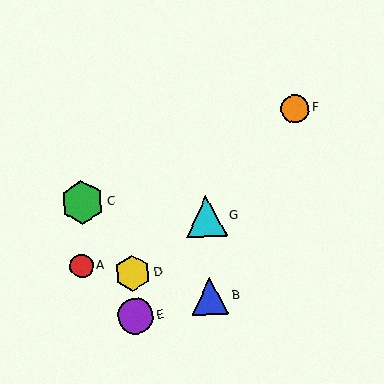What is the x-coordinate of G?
Object G is at x≈206.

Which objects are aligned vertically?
Objects B, G are aligned vertically.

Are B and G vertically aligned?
Yes, both are at x≈210.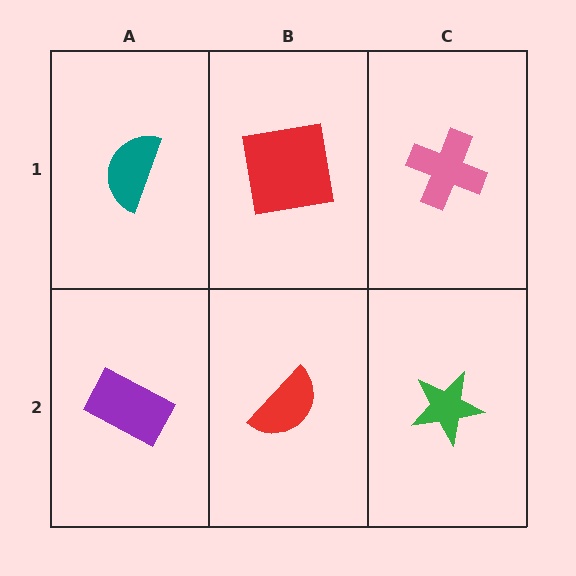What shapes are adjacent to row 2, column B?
A red square (row 1, column B), a purple rectangle (row 2, column A), a green star (row 2, column C).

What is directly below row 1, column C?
A green star.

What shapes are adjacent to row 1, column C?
A green star (row 2, column C), a red square (row 1, column B).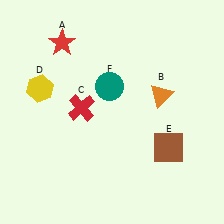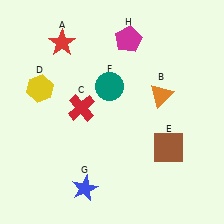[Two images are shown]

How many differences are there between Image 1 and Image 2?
There are 2 differences between the two images.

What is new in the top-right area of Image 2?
A magenta pentagon (H) was added in the top-right area of Image 2.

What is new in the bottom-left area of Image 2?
A blue star (G) was added in the bottom-left area of Image 2.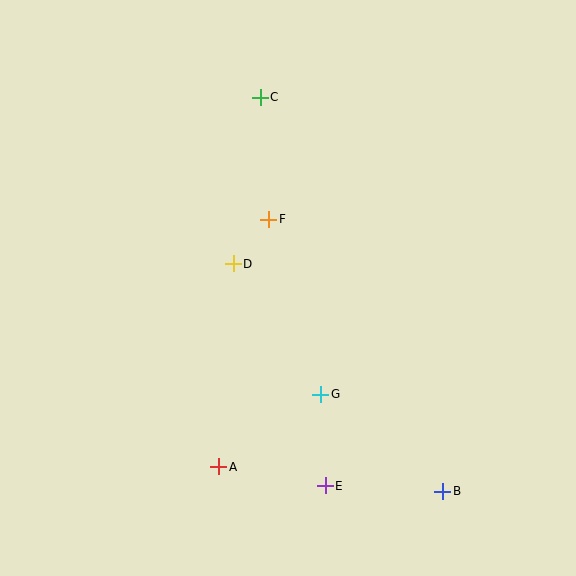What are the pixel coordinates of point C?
Point C is at (260, 97).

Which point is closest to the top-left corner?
Point C is closest to the top-left corner.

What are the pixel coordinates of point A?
Point A is at (219, 467).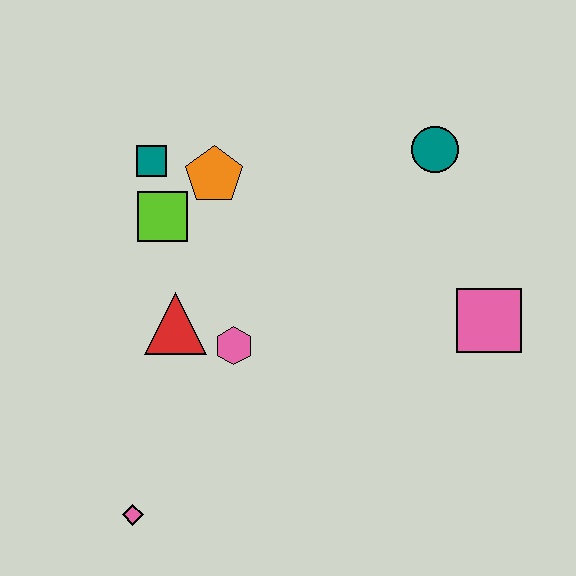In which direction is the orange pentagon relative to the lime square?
The orange pentagon is to the right of the lime square.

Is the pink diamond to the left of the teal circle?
Yes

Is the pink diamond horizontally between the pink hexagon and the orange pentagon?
No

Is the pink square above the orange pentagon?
No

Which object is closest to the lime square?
The teal square is closest to the lime square.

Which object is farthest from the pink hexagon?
The teal circle is farthest from the pink hexagon.